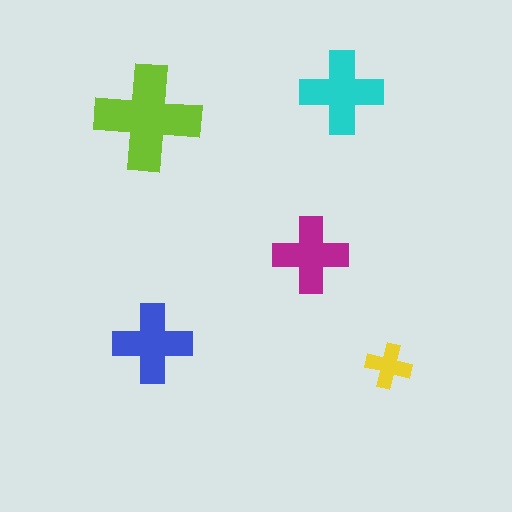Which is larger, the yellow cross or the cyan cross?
The cyan one.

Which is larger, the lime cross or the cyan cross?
The lime one.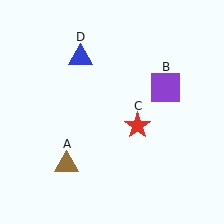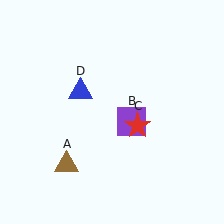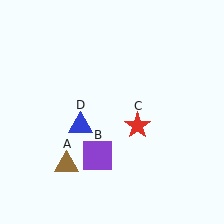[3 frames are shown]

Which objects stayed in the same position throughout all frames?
Brown triangle (object A) and red star (object C) remained stationary.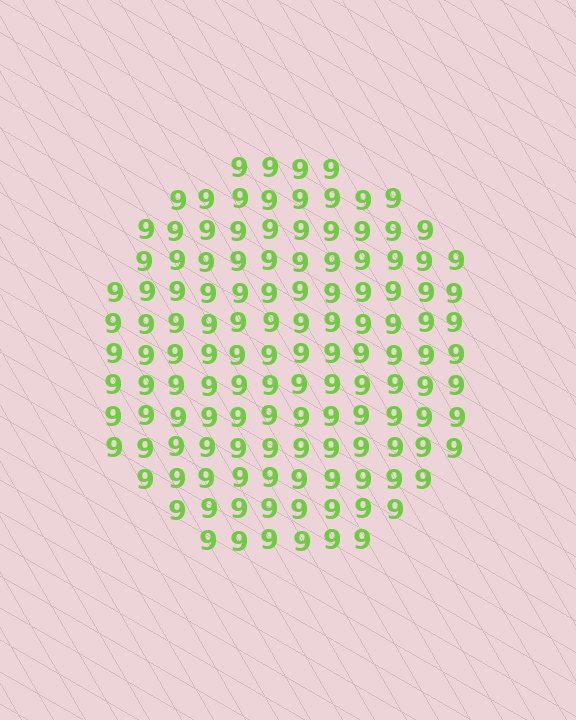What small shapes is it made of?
It is made of small digit 9's.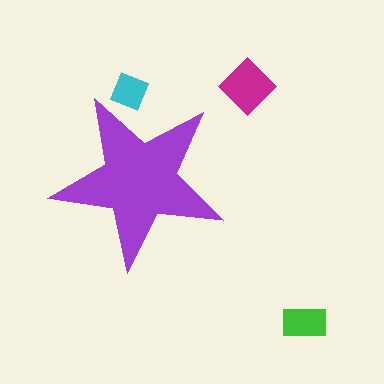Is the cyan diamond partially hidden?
Yes, the cyan diamond is partially hidden behind the purple star.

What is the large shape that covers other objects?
A purple star.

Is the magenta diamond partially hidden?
No, the magenta diamond is fully visible.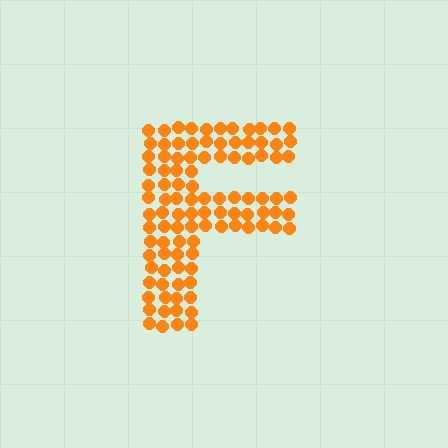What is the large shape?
The large shape is the letter F.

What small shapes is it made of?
It is made of small circles.